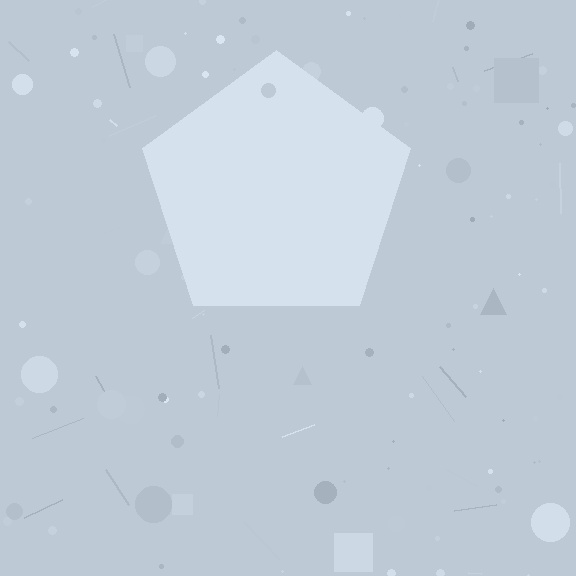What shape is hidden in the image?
A pentagon is hidden in the image.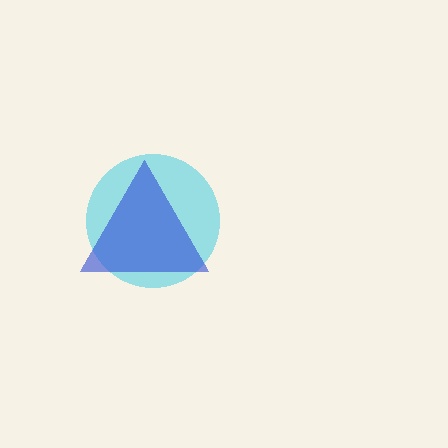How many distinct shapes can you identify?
There are 2 distinct shapes: a cyan circle, a blue triangle.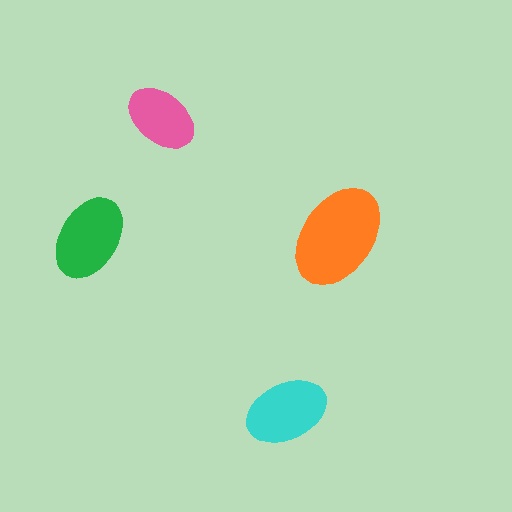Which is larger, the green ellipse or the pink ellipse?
The green one.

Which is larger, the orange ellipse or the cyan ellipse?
The orange one.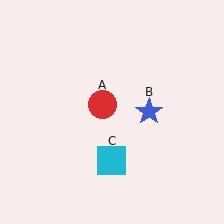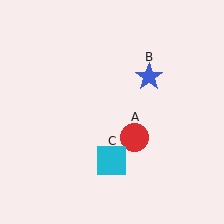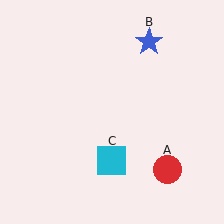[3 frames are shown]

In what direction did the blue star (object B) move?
The blue star (object B) moved up.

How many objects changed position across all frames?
2 objects changed position: red circle (object A), blue star (object B).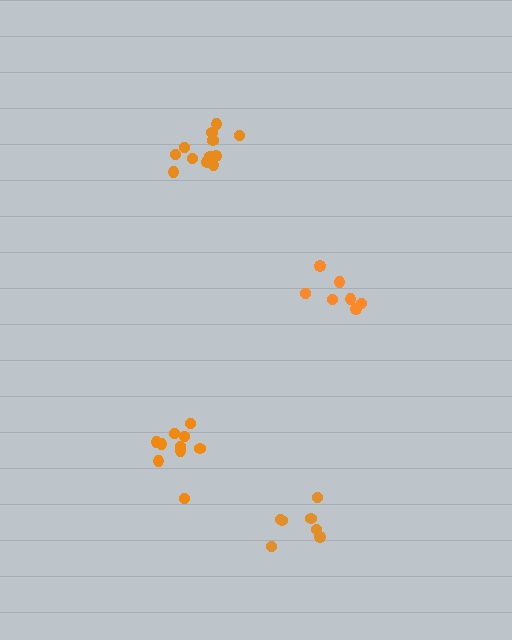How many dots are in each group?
Group 1: 7 dots, Group 2: 12 dots, Group 3: 7 dots, Group 4: 10 dots (36 total).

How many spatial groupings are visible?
There are 4 spatial groupings.